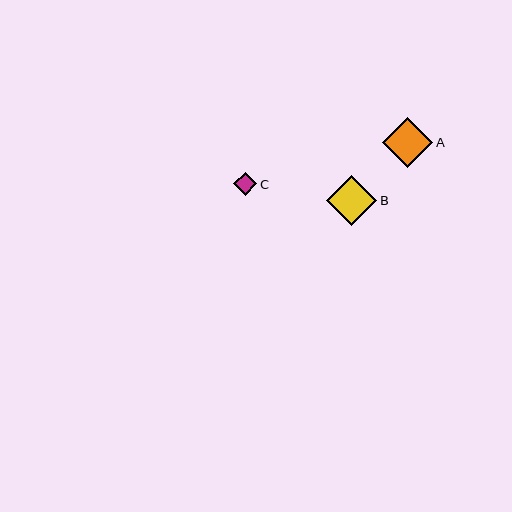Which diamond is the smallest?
Diamond C is the smallest with a size of approximately 23 pixels.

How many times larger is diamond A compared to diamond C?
Diamond A is approximately 2.2 times the size of diamond C.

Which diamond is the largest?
Diamond B is the largest with a size of approximately 51 pixels.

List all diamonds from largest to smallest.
From largest to smallest: B, A, C.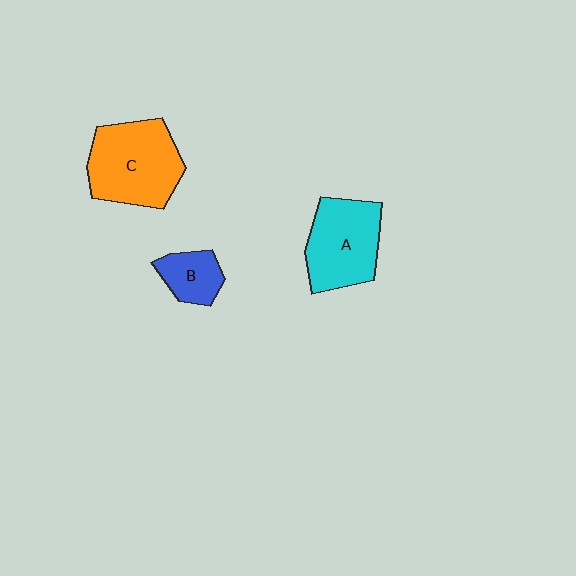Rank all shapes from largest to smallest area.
From largest to smallest: C (orange), A (cyan), B (blue).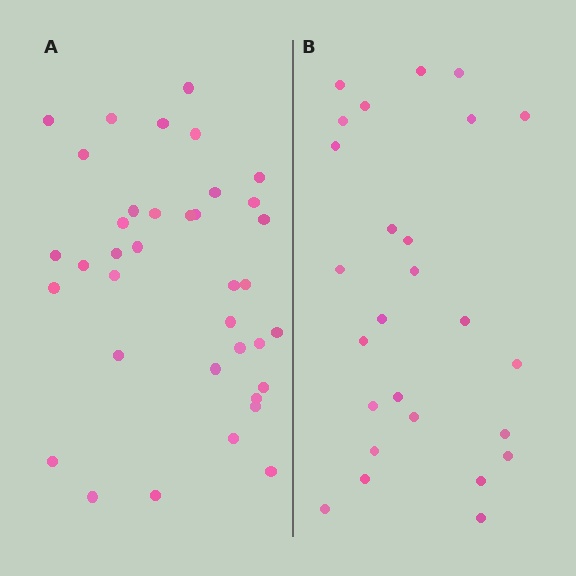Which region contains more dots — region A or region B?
Region A (the left region) has more dots.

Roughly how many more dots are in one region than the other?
Region A has roughly 12 or so more dots than region B.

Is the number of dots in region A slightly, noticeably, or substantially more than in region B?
Region A has noticeably more, but not dramatically so. The ratio is roughly 1.4 to 1.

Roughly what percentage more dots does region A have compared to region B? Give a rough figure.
About 40% more.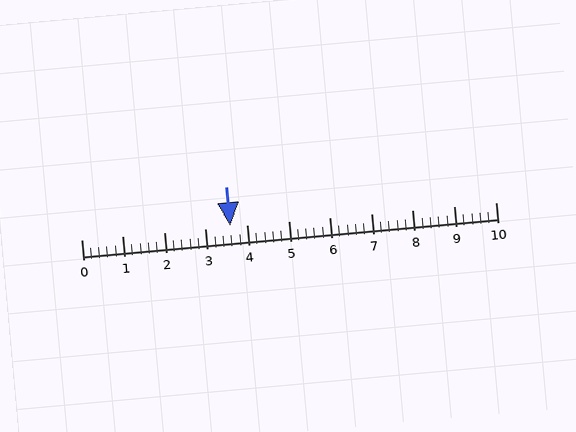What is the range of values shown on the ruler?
The ruler shows values from 0 to 10.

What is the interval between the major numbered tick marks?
The major tick marks are spaced 1 units apart.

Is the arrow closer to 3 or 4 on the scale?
The arrow is closer to 4.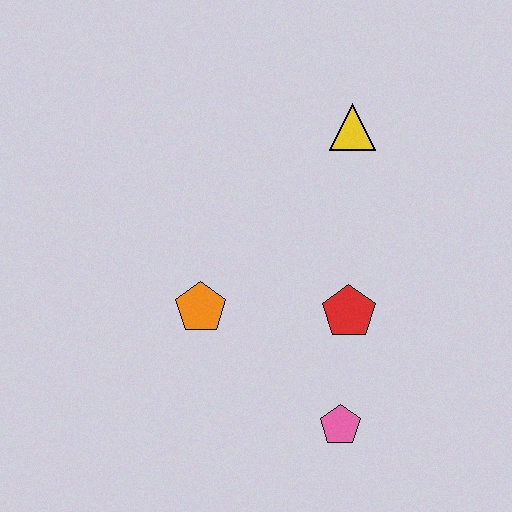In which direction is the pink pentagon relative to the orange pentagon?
The pink pentagon is to the right of the orange pentagon.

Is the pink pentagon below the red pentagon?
Yes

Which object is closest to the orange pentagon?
The red pentagon is closest to the orange pentagon.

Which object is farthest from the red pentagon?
The yellow triangle is farthest from the red pentagon.